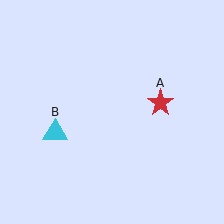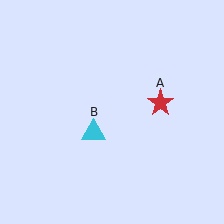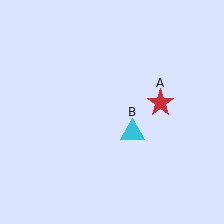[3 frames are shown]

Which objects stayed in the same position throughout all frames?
Red star (object A) remained stationary.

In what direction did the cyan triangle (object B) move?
The cyan triangle (object B) moved right.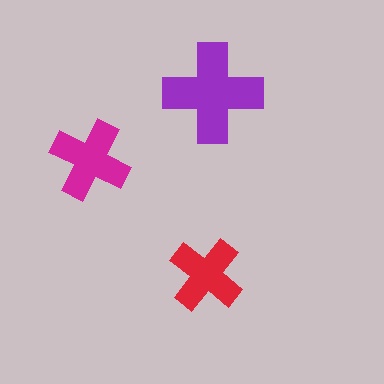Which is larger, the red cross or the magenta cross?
The magenta one.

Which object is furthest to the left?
The magenta cross is leftmost.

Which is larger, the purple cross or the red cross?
The purple one.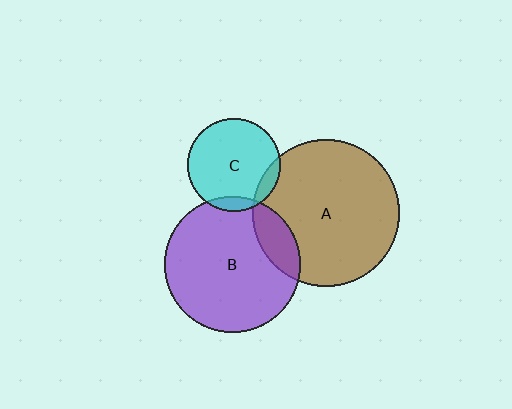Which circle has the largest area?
Circle A (brown).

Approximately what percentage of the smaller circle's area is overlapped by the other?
Approximately 10%.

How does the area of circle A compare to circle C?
Approximately 2.5 times.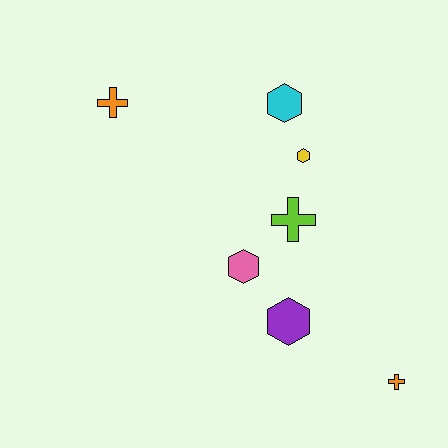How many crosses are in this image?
There are 3 crosses.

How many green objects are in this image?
There are no green objects.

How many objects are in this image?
There are 7 objects.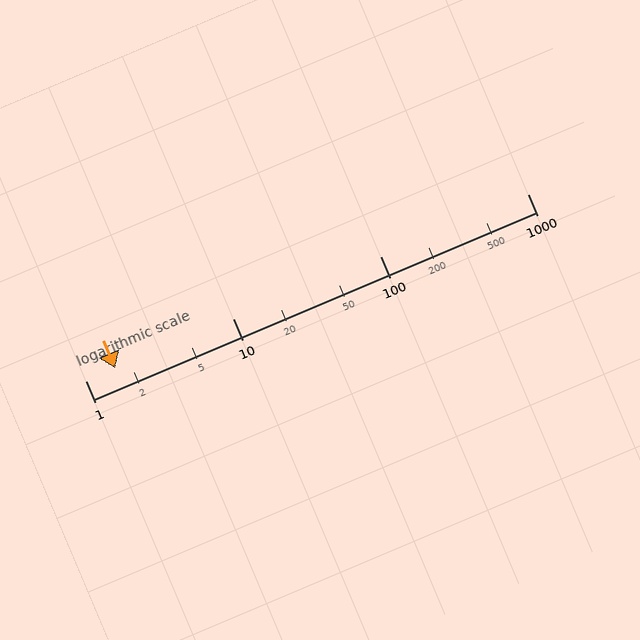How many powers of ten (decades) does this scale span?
The scale spans 3 decades, from 1 to 1000.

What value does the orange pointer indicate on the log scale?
The pointer indicates approximately 1.6.